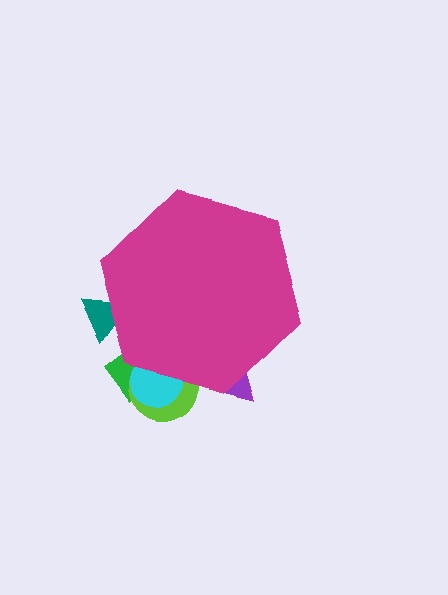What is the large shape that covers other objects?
A magenta hexagon.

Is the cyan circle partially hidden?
Yes, the cyan circle is partially hidden behind the magenta hexagon.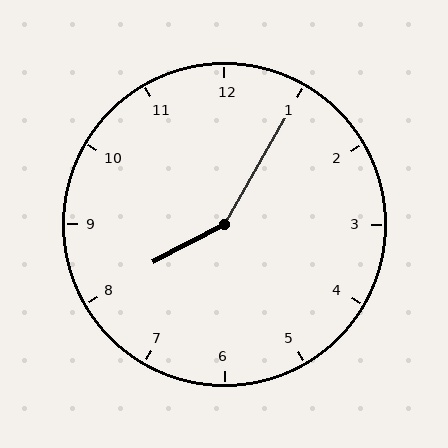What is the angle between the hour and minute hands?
Approximately 148 degrees.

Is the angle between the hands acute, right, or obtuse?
It is obtuse.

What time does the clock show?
8:05.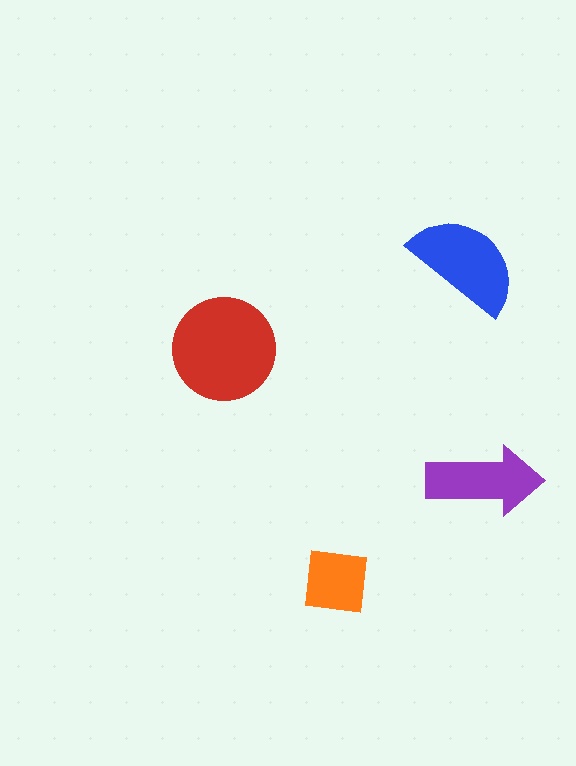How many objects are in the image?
There are 4 objects in the image.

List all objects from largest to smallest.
The red circle, the blue semicircle, the purple arrow, the orange square.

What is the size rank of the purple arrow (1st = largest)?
3rd.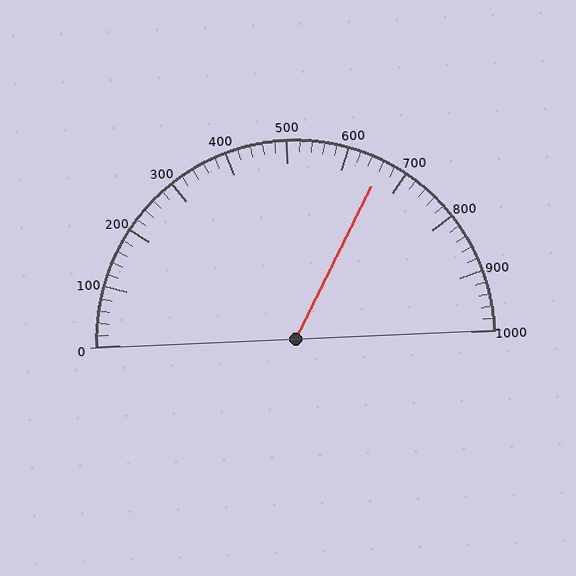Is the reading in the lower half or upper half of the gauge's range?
The reading is in the upper half of the range (0 to 1000).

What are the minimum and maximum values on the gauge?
The gauge ranges from 0 to 1000.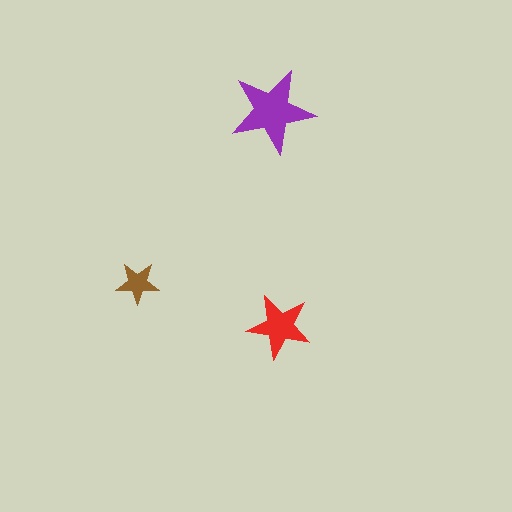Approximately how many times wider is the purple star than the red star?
About 1.5 times wider.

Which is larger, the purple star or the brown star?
The purple one.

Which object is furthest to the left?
The brown star is leftmost.